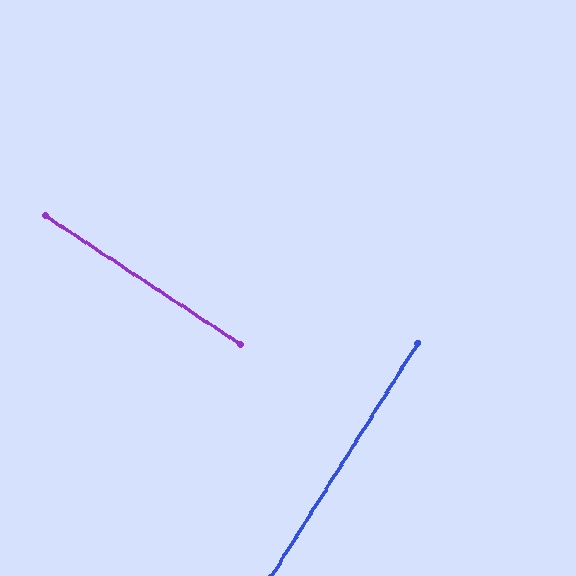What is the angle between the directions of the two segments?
Approximately 89 degrees.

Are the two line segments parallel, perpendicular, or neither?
Perpendicular — they meet at approximately 89°.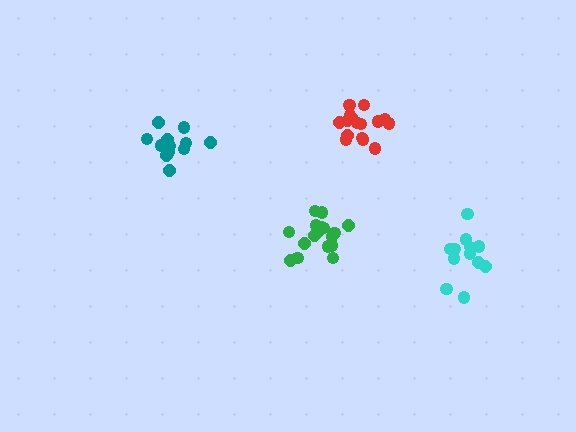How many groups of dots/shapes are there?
There are 4 groups.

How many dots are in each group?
Group 1: 13 dots, Group 2: 16 dots, Group 3: 17 dots, Group 4: 12 dots (58 total).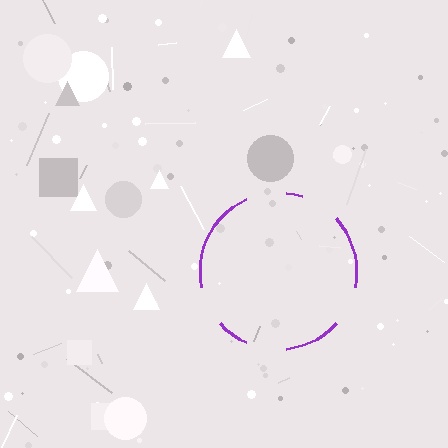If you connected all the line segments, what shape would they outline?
They would outline a circle.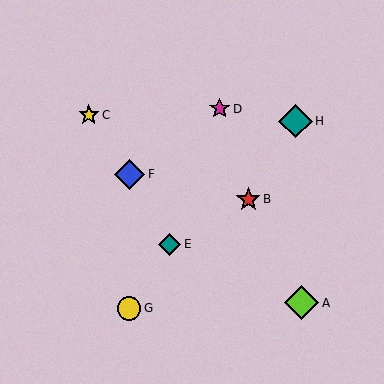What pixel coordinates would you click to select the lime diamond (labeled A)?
Click at (302, 303) to select the lime diamond A.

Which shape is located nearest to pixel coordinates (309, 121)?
The teal diamond (labeled H) at (296, 121) is nearest to that location.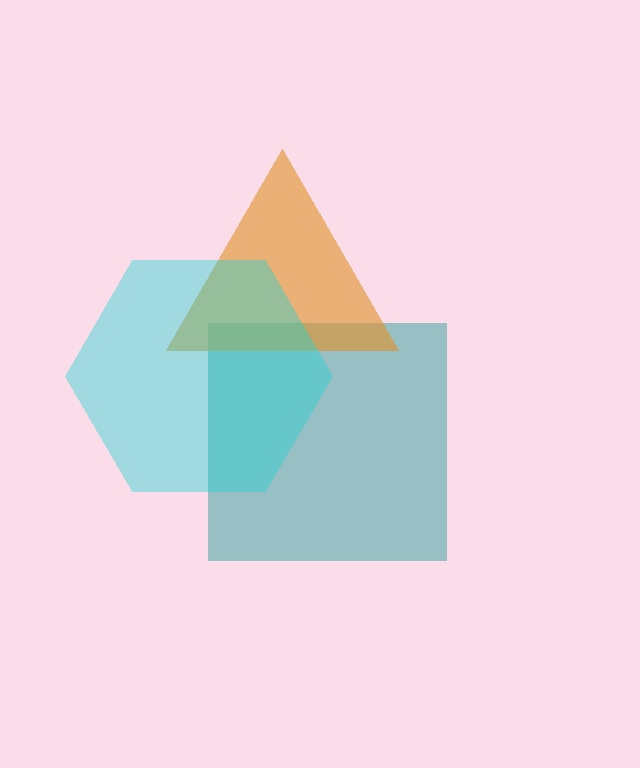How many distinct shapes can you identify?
There are 3 distinct shapes: a teal square, an orange triangle, a cyan hexagon.